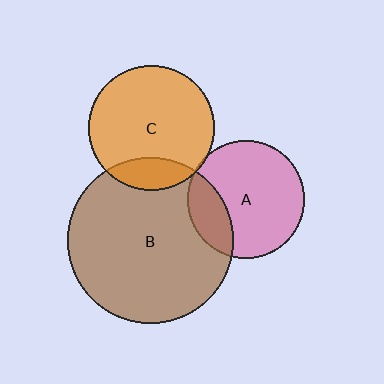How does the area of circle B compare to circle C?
Approximately 1.8 times.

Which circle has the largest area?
Circle B (brown).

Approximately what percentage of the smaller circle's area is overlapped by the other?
Approximately 5%.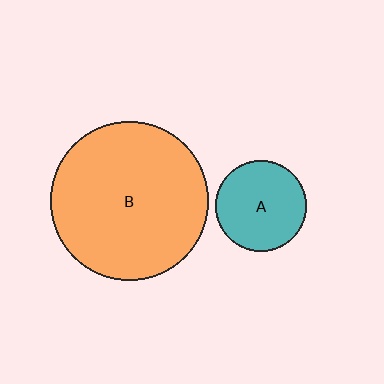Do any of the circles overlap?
No, none of the circles overlap.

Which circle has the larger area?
Circle B (orange).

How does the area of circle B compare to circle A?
Approximately 3.1 times.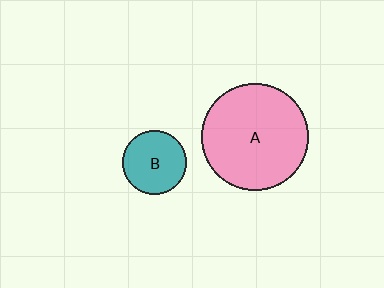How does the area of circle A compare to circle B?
Approximately 2.8 times.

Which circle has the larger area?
Circle A (pink).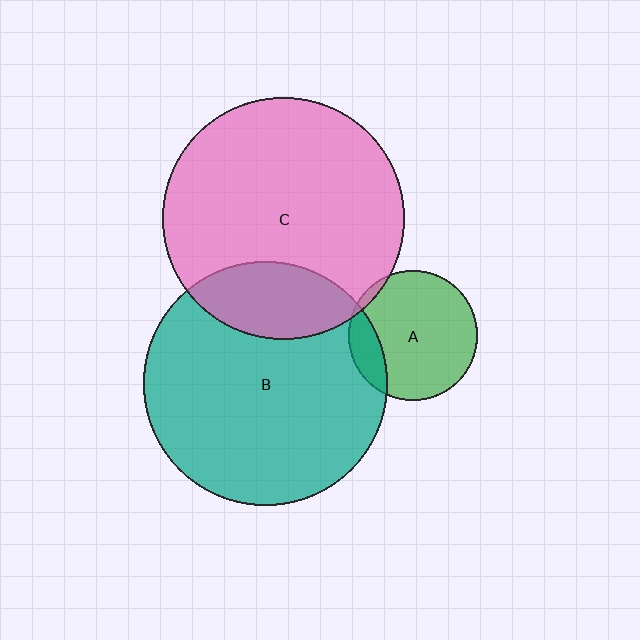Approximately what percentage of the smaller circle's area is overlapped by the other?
Approximately 20%.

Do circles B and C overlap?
Yes.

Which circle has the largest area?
Circle B (teal).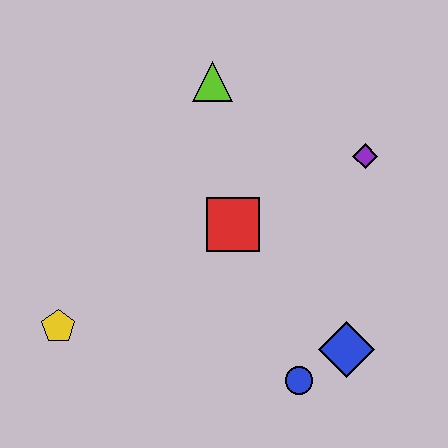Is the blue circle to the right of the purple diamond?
No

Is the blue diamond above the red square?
No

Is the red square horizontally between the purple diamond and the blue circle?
No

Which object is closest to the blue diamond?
The blue circle is closest to the blue diamond.